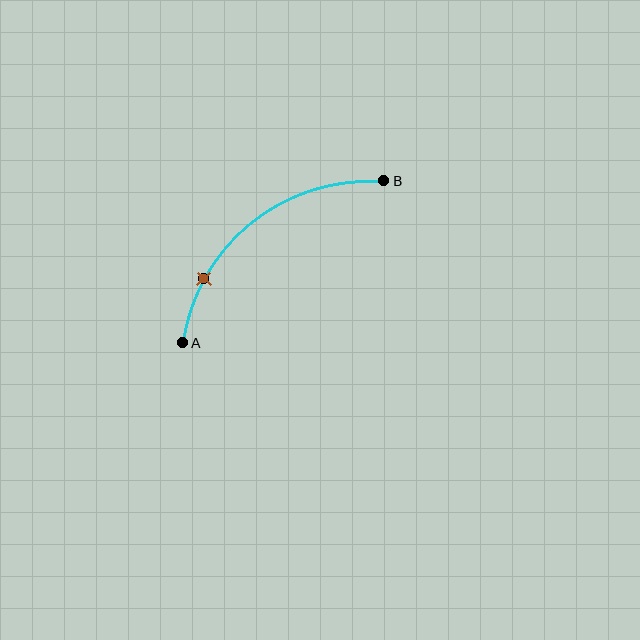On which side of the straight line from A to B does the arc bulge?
The arc bulges above and to the left of the straight line connecting A and B.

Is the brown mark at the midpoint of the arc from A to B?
No. The brown mark lies on the arc but is closer to endpoint A. The arc midpoint would be at the point on the curve equidistant along the arc from both A and B.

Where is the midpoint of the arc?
The arc midpoint is the point on the curve farthest from the straight line joining A and B. It sits above and to the left of that line.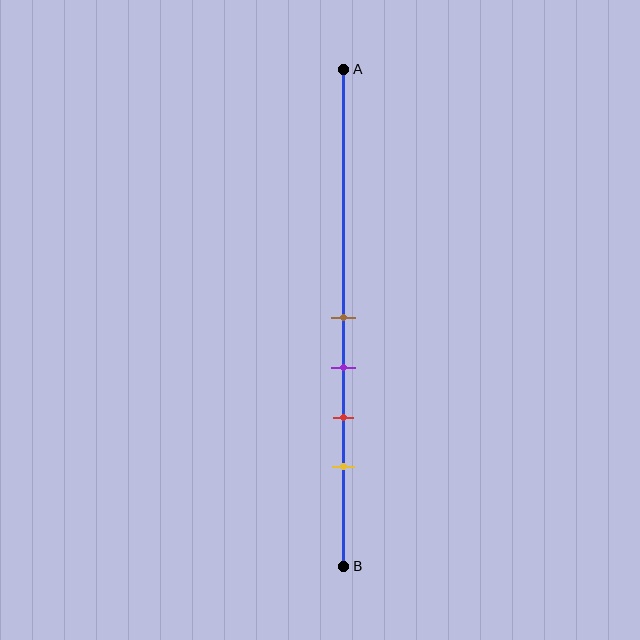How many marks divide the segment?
There are 4 marks dividing the segment.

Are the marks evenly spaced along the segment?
Yes, the marks are approximately evenly spaced.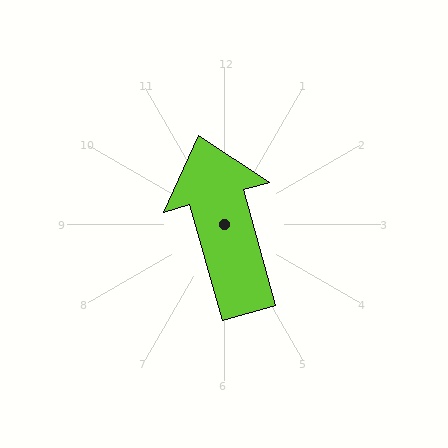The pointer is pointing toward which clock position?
Roughly 11 o'clock.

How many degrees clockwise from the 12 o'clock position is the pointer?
Approximately 344 degrees.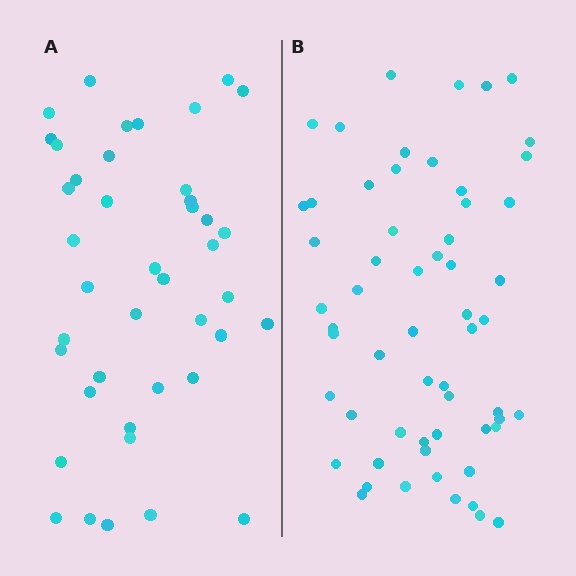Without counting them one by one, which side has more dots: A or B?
Region B (the right region) has more dots.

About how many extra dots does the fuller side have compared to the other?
Region B has approximately 15 more dots than region A.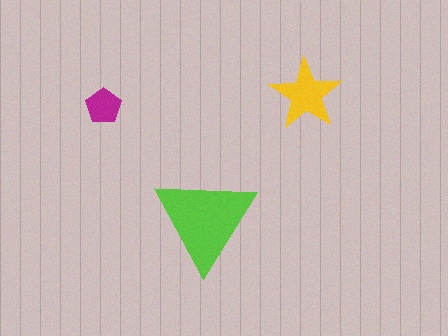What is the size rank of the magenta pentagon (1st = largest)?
3rd.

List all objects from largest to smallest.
The lime triangle, the yellow star, the magenta pentagon.